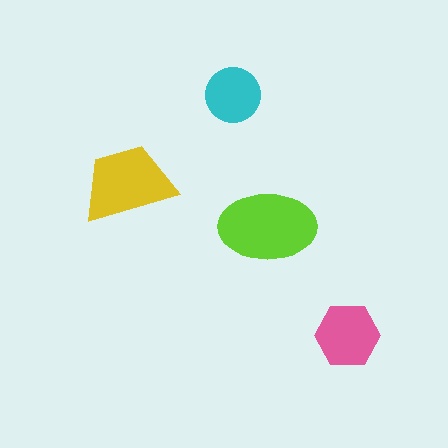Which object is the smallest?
The cyan circle.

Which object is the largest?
The lime ellipse.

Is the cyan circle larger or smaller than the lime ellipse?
Smaller.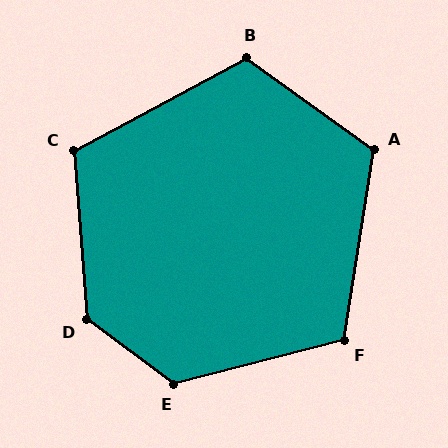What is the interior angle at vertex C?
Approximately 114 degrees (obtuse).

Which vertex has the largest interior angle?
D, at approximately 131 degrees.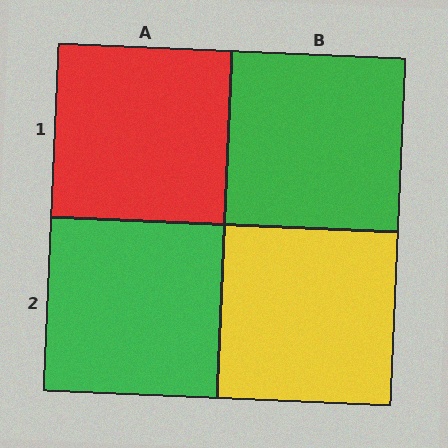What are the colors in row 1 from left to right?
Red, green.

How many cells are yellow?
1 cell is yellow.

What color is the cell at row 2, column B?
Yellow.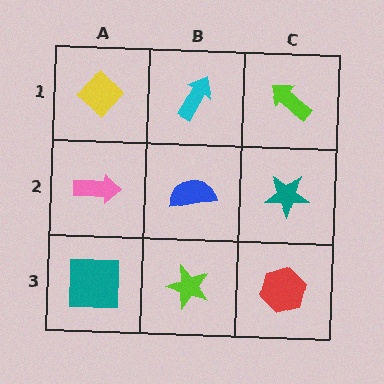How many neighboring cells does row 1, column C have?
2.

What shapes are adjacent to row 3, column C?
A teal star (row 2, column C), a lime star (row 3, column B).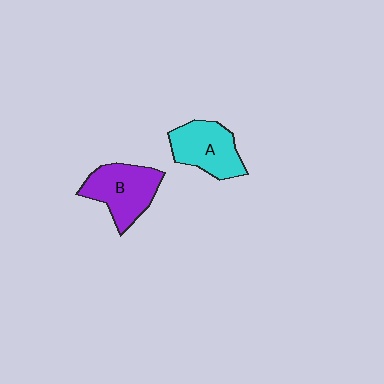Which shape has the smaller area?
Shape A (cyan).